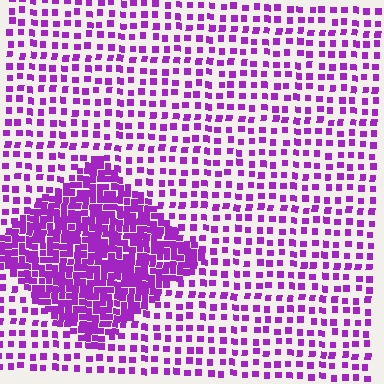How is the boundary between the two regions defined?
The boundary is defined by a change in element density (approximately 2.6x ratio). All elements are the same color, size, and shape.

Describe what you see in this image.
The image contains small purple elements arranged at two different densities. A diamond-shaped region is visible where the elements are more densely packed than the surrounding area.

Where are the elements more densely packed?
The elements are more densely packed inside the diamond boundary.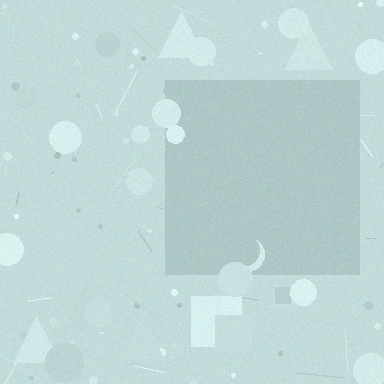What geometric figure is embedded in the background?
A square is embedded in the background.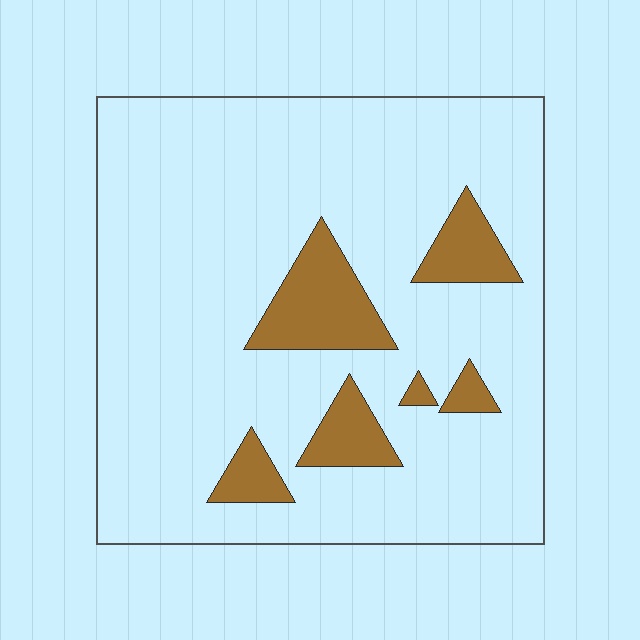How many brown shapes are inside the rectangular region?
6.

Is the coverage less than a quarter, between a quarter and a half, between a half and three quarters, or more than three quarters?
Less than a quarter.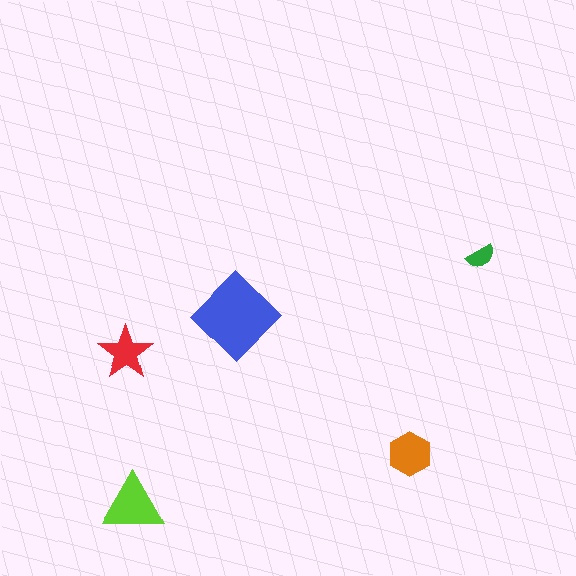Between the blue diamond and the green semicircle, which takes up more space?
The blue diamond.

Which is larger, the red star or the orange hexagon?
The orange hexagon.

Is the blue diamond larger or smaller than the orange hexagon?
Larger.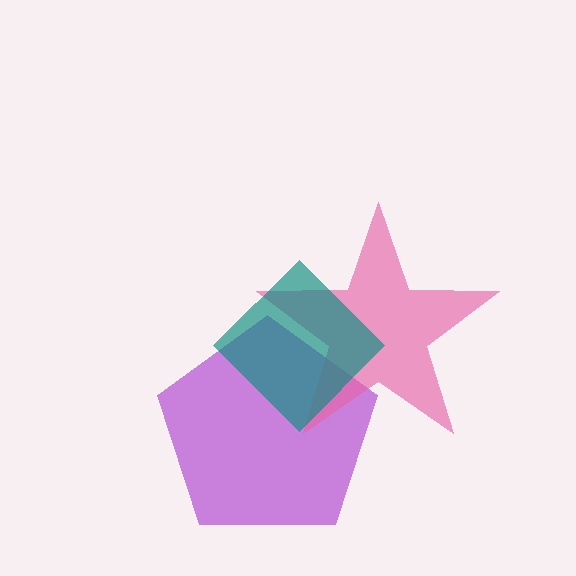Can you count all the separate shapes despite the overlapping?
Yes, there are 3 separate shapes.